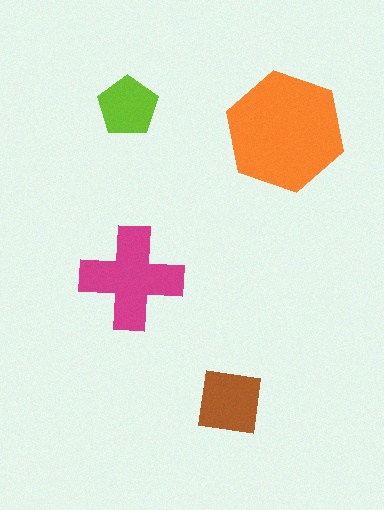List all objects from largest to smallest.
The orange hexagon, the magenta cross, the brown square, the lime pentagon.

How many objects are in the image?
There are 4 objects in the image.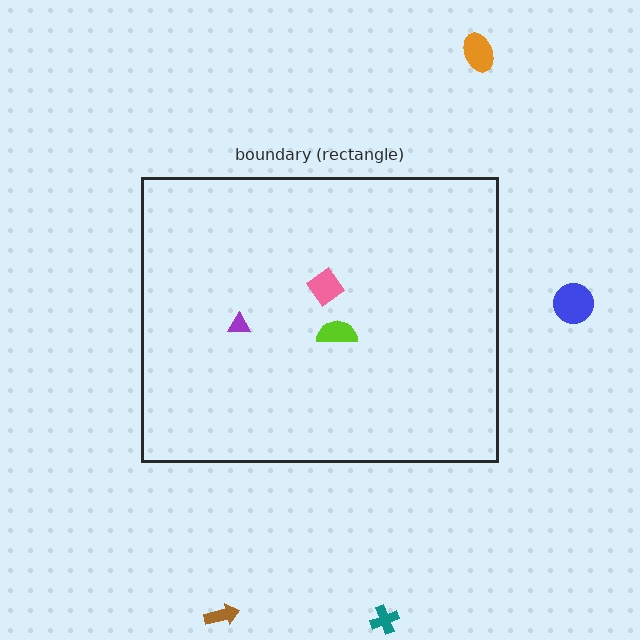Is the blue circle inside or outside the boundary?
Outside.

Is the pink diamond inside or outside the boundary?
Inside.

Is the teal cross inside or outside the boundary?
Outside.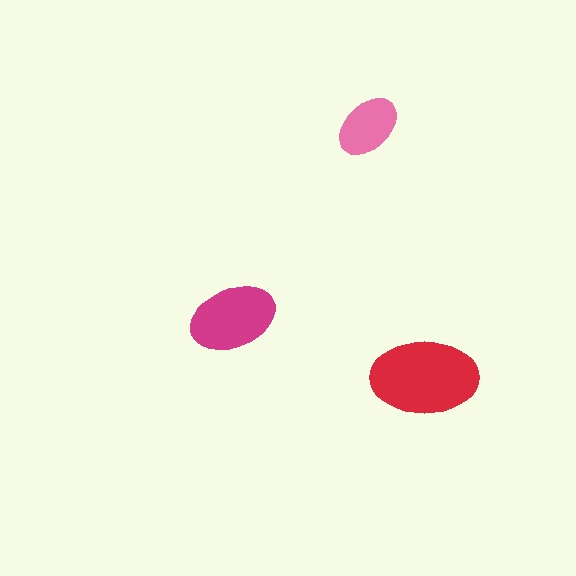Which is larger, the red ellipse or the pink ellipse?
The red one.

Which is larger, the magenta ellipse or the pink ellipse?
The magenta one.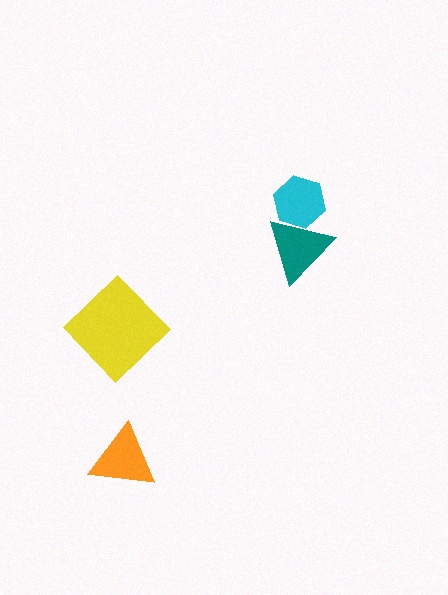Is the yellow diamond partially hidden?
No, no other shape covers it.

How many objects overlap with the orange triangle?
0 objects overlap with the orange triangle.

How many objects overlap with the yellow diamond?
0 objects overlap with the yellow diamond.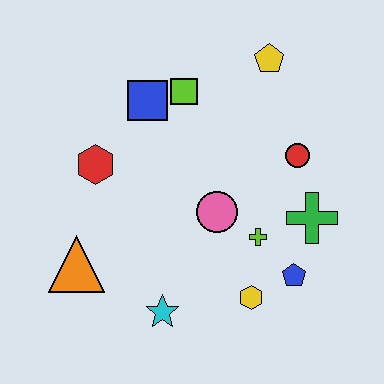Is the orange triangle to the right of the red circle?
No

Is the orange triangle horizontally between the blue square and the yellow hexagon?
No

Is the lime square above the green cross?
Yes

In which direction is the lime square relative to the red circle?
The lime square is to the left of the red circle.